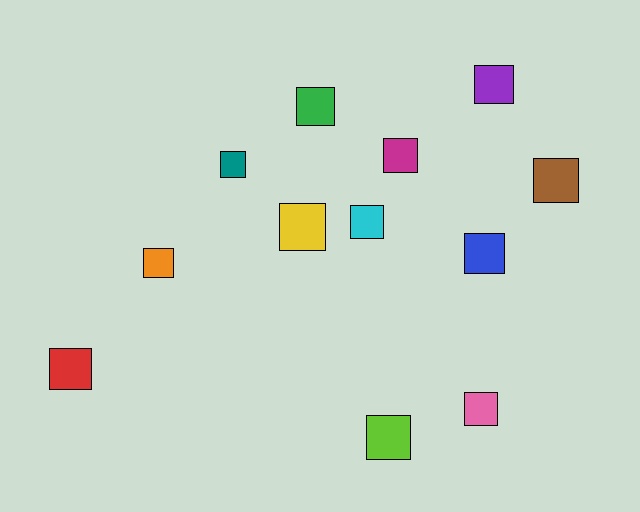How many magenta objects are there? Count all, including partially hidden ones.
There is 1 magenta object.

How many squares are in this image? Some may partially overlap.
There are 12 squares.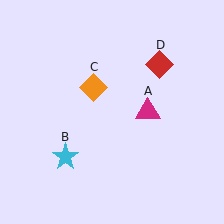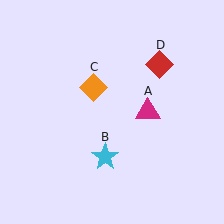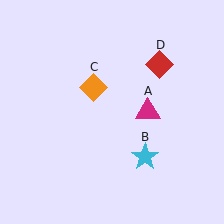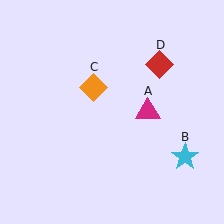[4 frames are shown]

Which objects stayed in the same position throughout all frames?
Magenta triangle (object A) and orange diamond (object C) and red diamond (object D) remained stationary.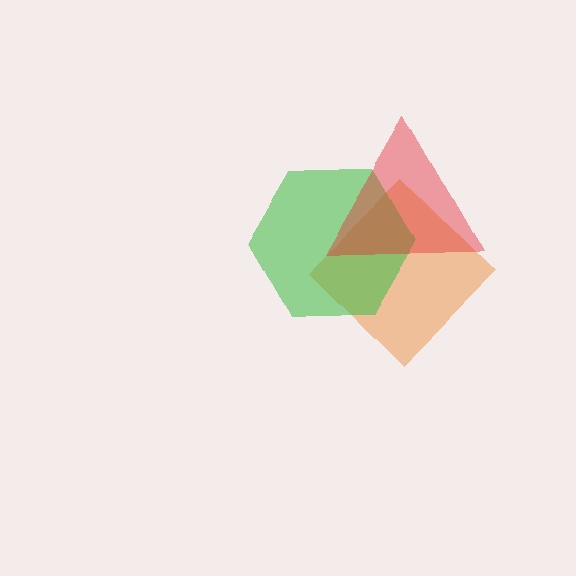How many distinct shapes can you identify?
There are 3 distinct shapes: an orange diamond, a green hexagon, a red triangle.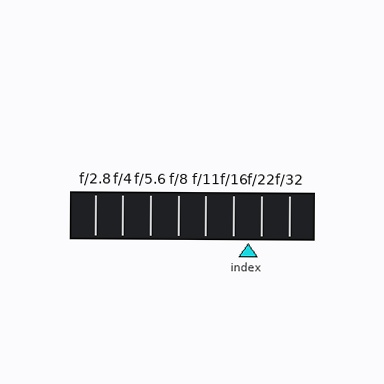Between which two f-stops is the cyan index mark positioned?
The index mark is between f/16 and f/22.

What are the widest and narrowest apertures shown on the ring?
The widest aperture shown is f/2.8 and the narrowest is f/32.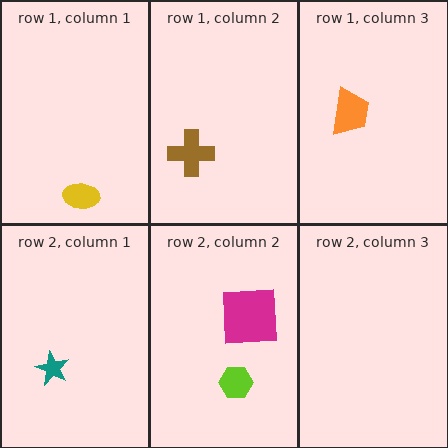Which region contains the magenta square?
The row 2, column 2 region.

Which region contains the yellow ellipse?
The row 1, column 1 region.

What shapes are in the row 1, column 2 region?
The brown cross.